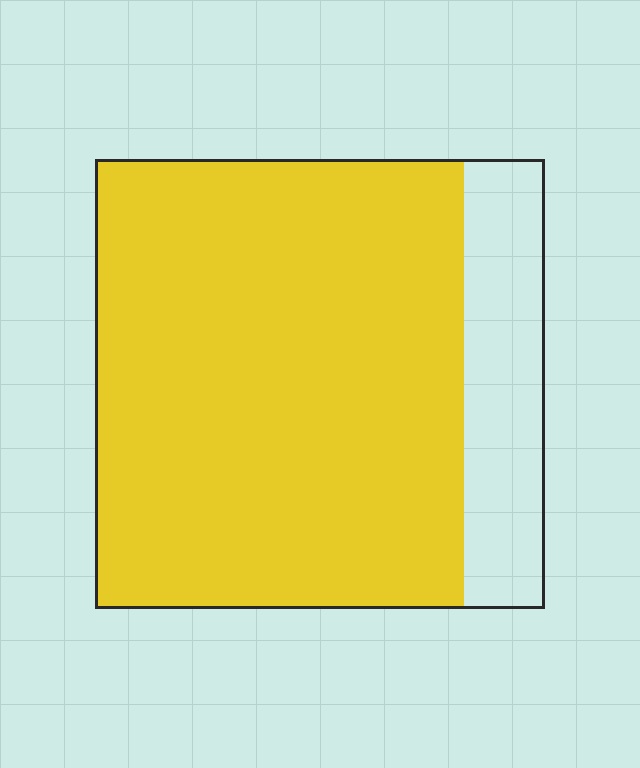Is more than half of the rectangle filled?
Yes.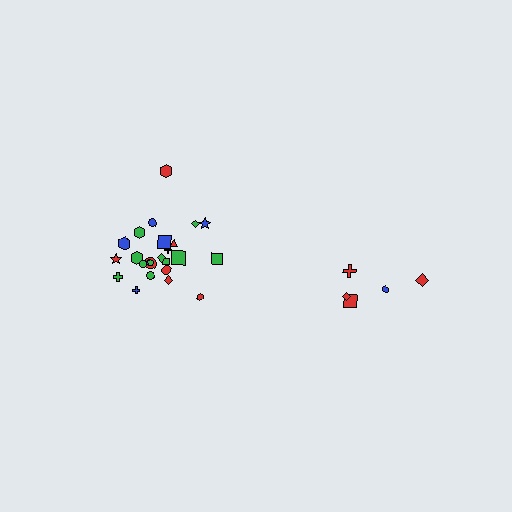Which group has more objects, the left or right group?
The left group.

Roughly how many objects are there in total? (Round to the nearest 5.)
Roughly 30 objects in total.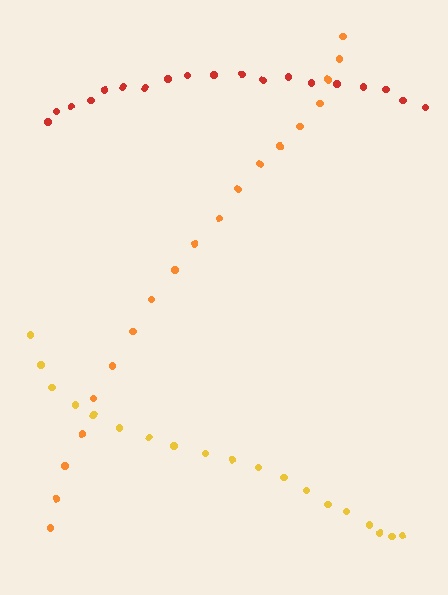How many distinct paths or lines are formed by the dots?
There are 3 distinct paths.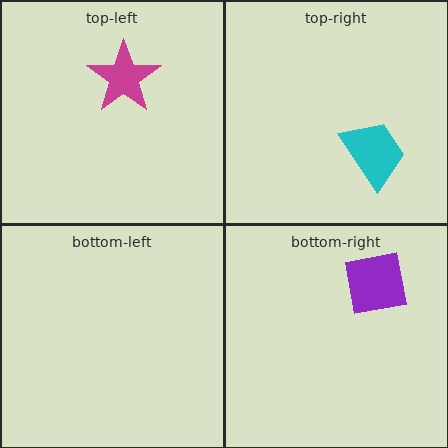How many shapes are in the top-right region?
1.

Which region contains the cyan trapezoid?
The top-right region.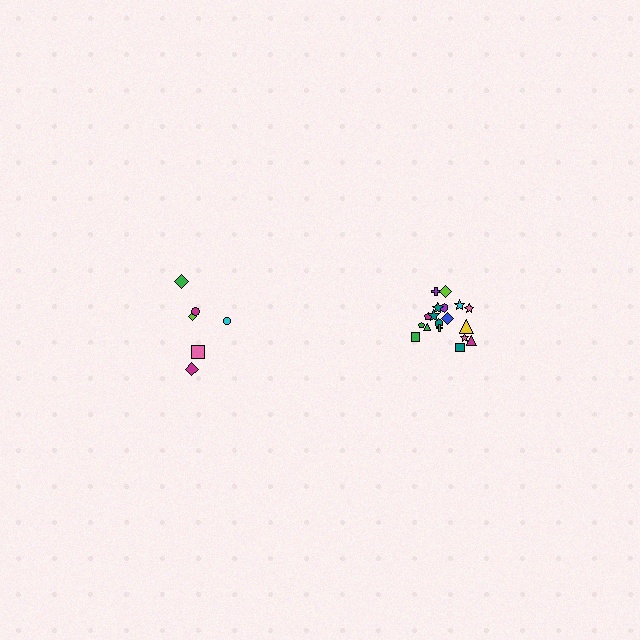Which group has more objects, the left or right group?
The right group.